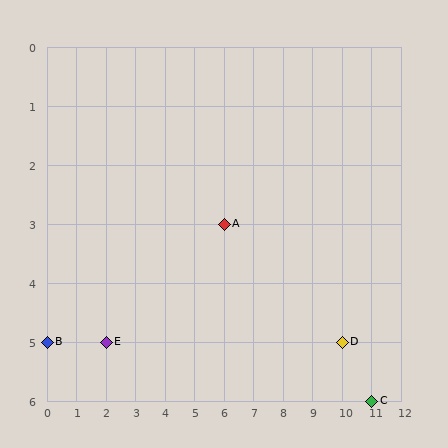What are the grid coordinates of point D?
Point D is at grid coordinates (10, 5).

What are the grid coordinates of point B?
Point B is at grid coordinates (0, 5).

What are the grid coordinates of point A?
Point A is at grid coordinates (6, 3).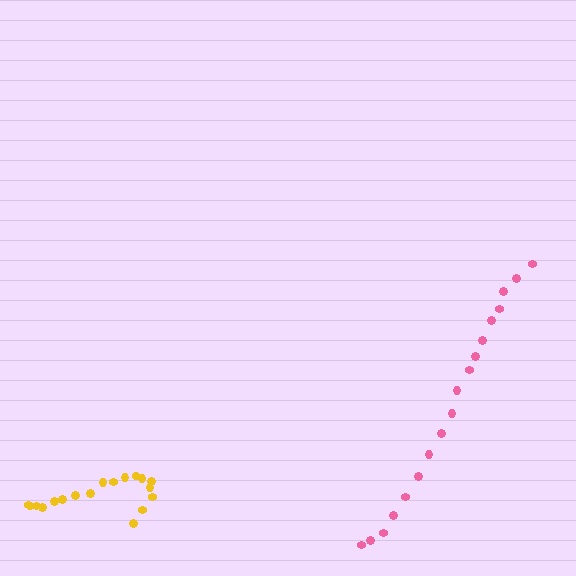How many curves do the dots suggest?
There are 2 distinct paths.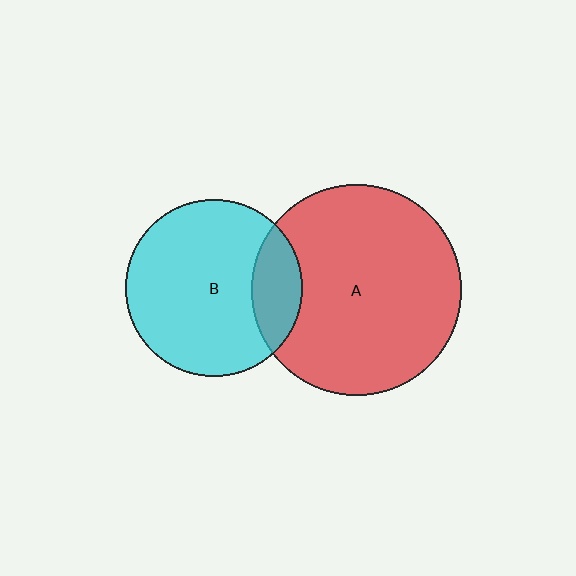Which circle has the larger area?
Circle A (red).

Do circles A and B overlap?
Yes.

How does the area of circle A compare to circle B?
Approximately 1.4 times.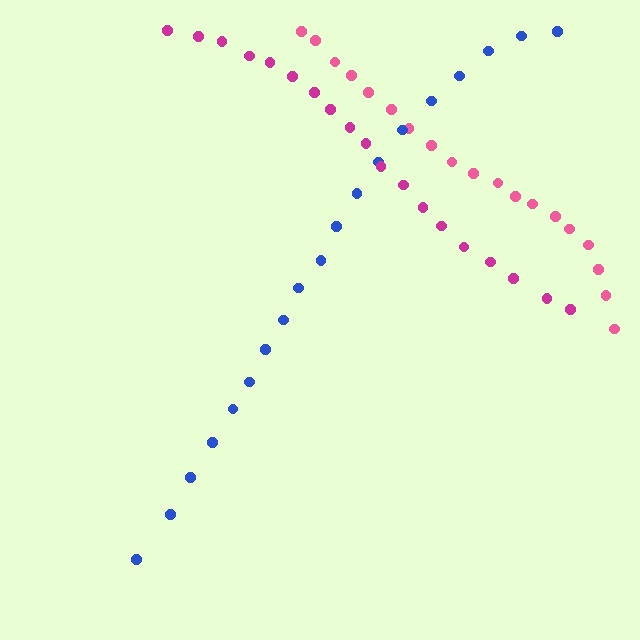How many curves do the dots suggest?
There are 3 distinct paths.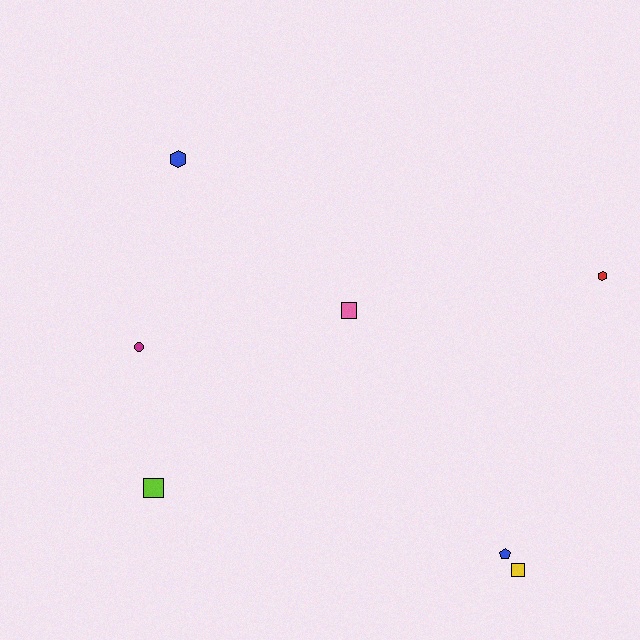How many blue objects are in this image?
There are 2 blue objects.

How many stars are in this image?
There are no stars.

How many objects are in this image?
There are 7 objects.